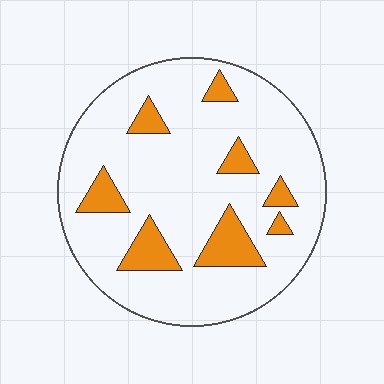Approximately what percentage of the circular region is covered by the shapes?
Approximately 15%.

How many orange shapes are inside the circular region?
8.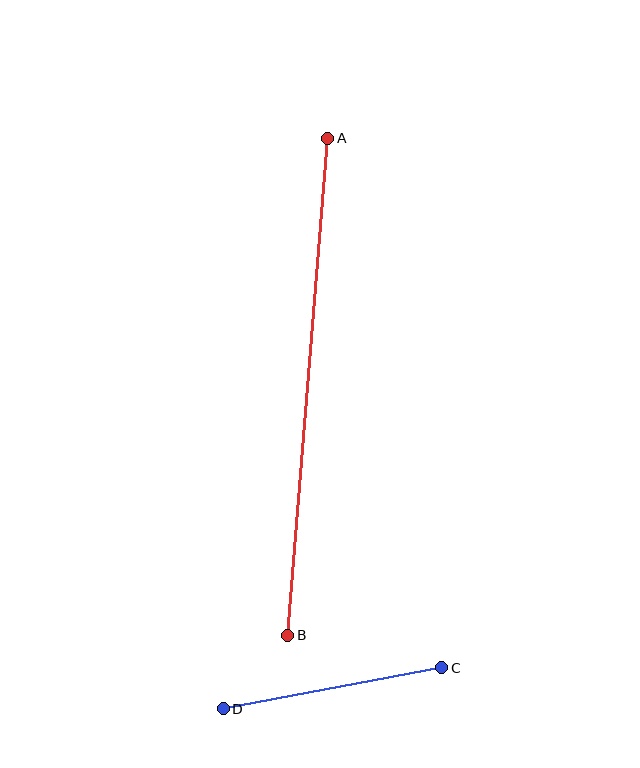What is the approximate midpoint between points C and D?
The midpoint is at approximately (333, 688) pixels.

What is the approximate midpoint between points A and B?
The midpoint is at approximately (308, 387) pixels.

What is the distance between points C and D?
The distance is approximately 223 pixels.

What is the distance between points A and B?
The distance is approximately 499 pixels.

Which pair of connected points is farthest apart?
Points A and B are farthest apart.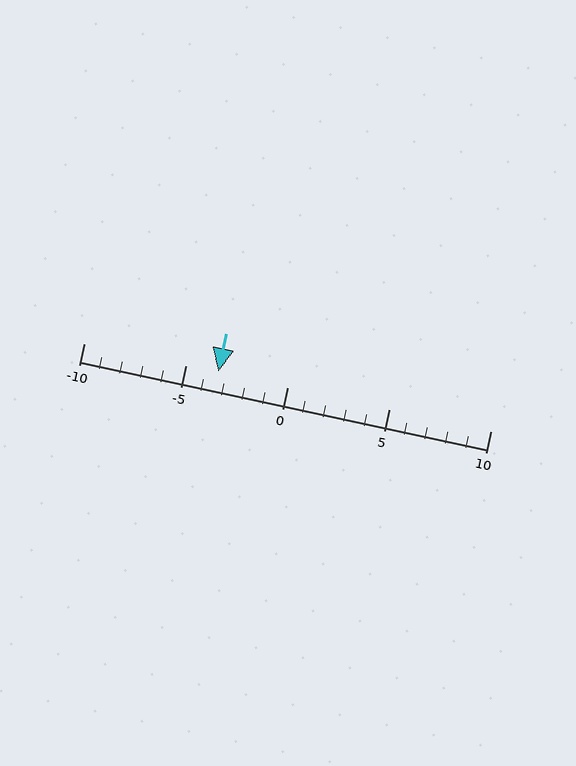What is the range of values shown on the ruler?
The ruler shows values from -10 to 10.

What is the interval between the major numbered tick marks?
The major tick marks are spaced 5 units apart.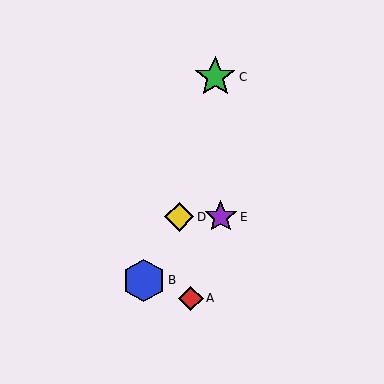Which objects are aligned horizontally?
Objects D, E are aligned horizontally.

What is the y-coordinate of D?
Object D is at y≈217.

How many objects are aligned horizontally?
2 objects (D, E) are aligned horizontally.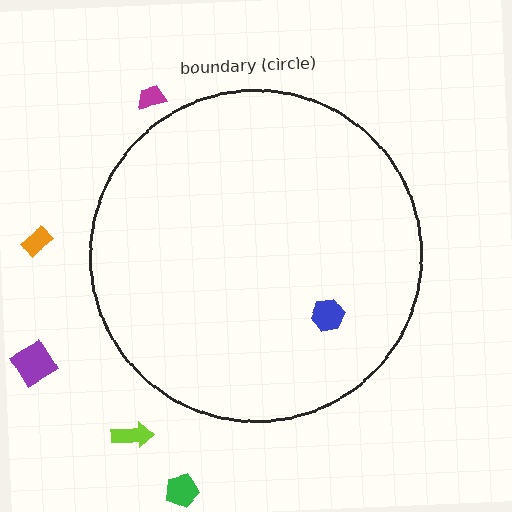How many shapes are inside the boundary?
1 inside, 5 outside.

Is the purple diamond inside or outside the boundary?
Outside.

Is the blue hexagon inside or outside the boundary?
Inside.